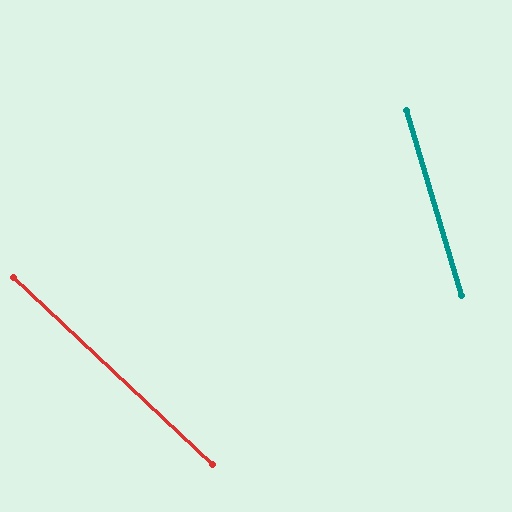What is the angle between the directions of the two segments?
Approximately 30 degrees.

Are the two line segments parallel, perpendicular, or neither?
Neither parallel nor perpendicular — they differ by about 30°.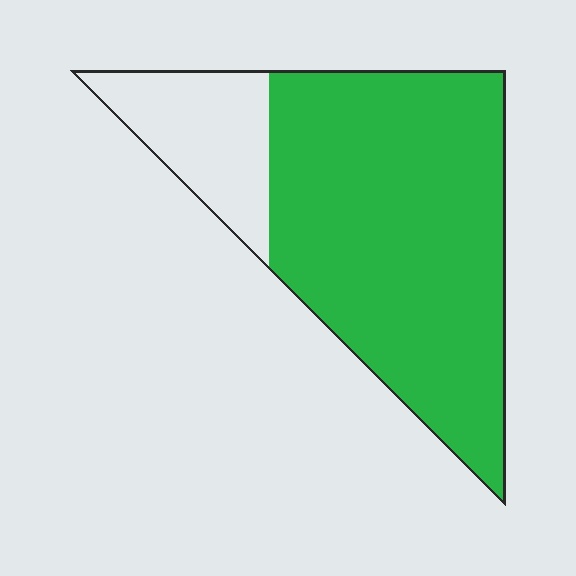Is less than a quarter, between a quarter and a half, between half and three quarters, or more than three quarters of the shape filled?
More than three quarters.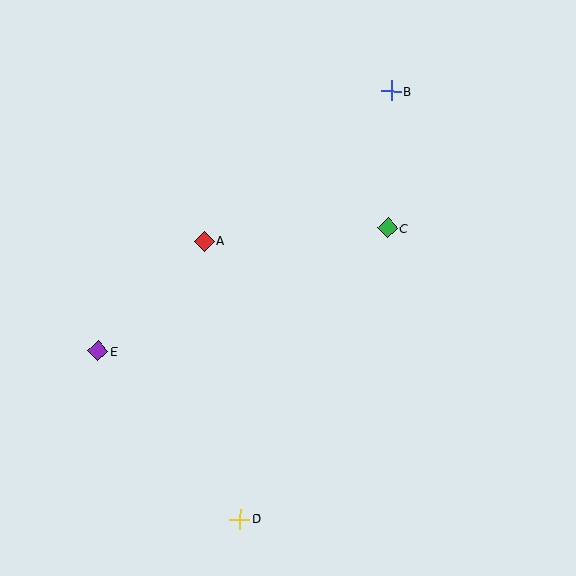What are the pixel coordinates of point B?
Point B is at (391, 91).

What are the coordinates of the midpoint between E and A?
The midpoint between E and A is at (151, 296).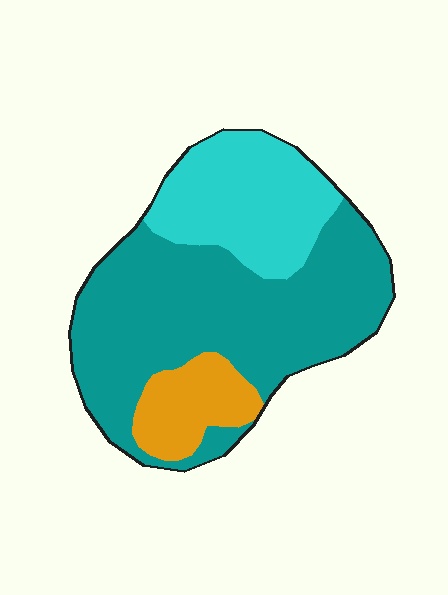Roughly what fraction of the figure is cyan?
Cyan covers 27% of the figure.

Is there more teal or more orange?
Teal.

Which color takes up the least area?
Orange, at roughly 15%.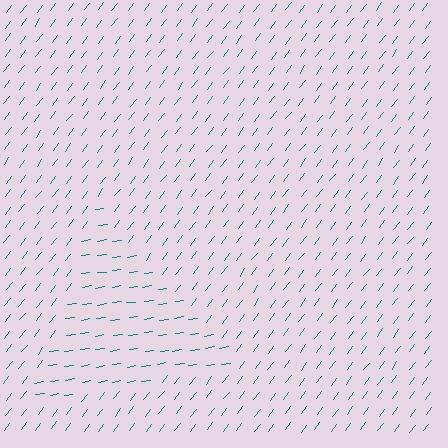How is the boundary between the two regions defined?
The boundary is defined purely by a change in line orientation (approximately 45 degrees difference). All lines are the same color and thickness.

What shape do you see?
I see a triangle.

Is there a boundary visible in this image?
Yes, there is a texture boundary formed by a change in line orientation.